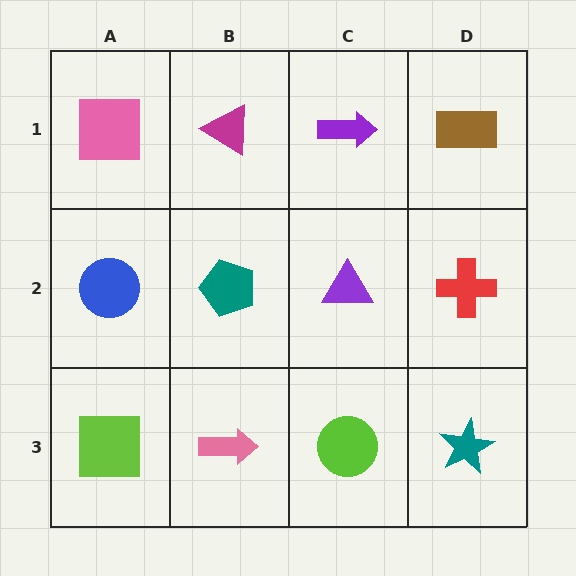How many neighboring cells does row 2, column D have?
3.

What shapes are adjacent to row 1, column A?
A blue circle (row 2, column A), a magenta triangle (row 1, column B).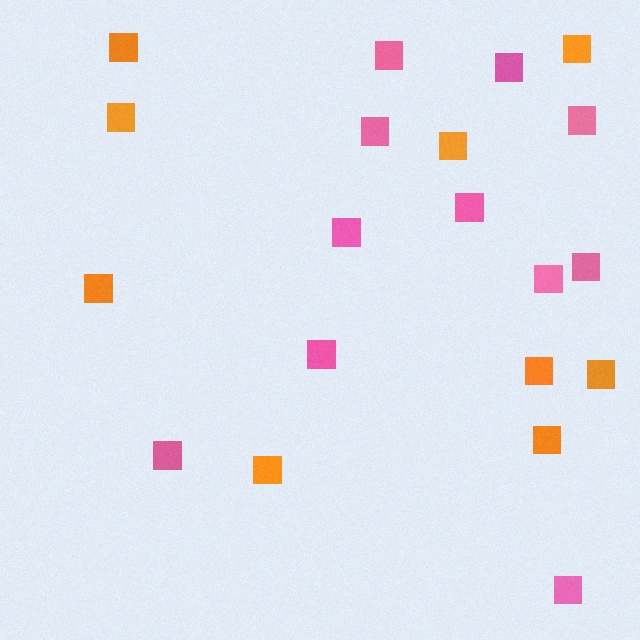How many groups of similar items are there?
There are 2 groups: one group of pink squares (11) and one group of orange squares (9).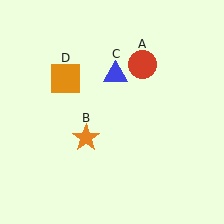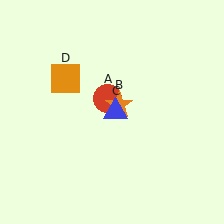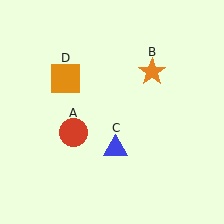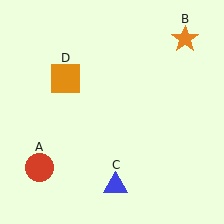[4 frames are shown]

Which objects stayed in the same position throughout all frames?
Orange square (object D) remained stationary.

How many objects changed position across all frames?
3 objects changed position: red circle (object A), orange star (object B), blue triangle (object C).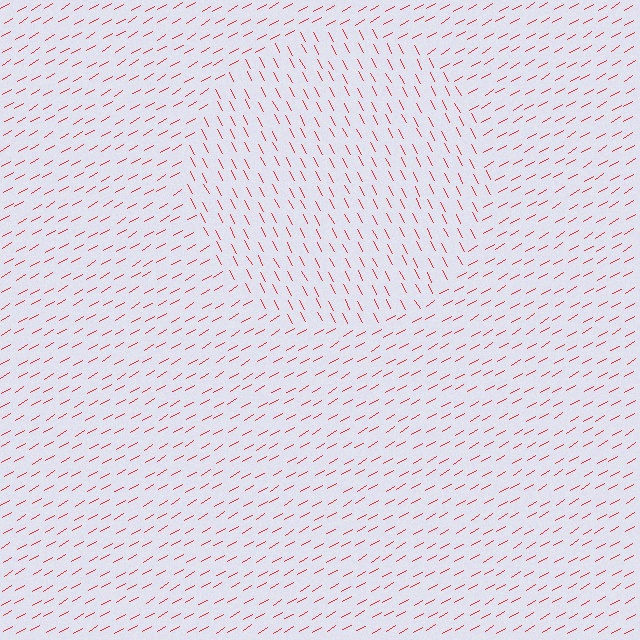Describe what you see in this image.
The image is filled with small red line segments. A circle region in the image has lines oriented differently from the surrounding lines, creating a visible texture boundary.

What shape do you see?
I see a circle.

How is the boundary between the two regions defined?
The boundary is defined purely by a change in line orientation (approximately 87 degrees difference). All lines are the same color and thickness.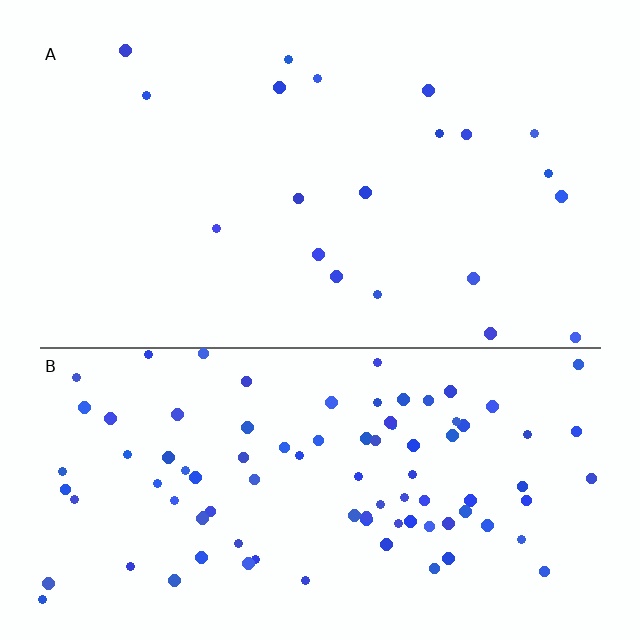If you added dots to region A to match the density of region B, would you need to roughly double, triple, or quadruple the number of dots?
Approximately quadruple.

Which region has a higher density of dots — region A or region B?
B (the bottom).